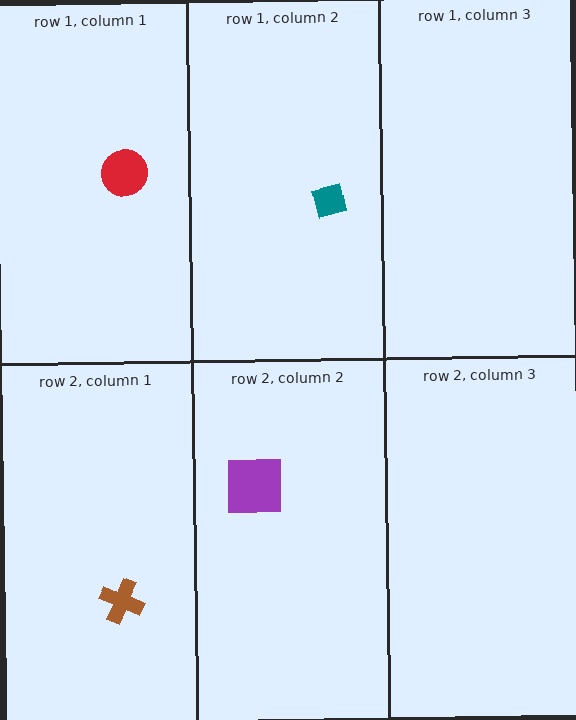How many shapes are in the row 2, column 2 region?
1.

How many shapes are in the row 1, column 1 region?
1.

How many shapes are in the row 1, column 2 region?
1.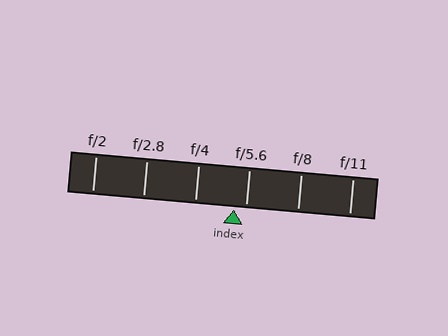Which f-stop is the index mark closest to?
The index mark is closest to f/5.6.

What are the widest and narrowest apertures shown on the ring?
The widest aperture shown is f/2 and the narrowest is f/11.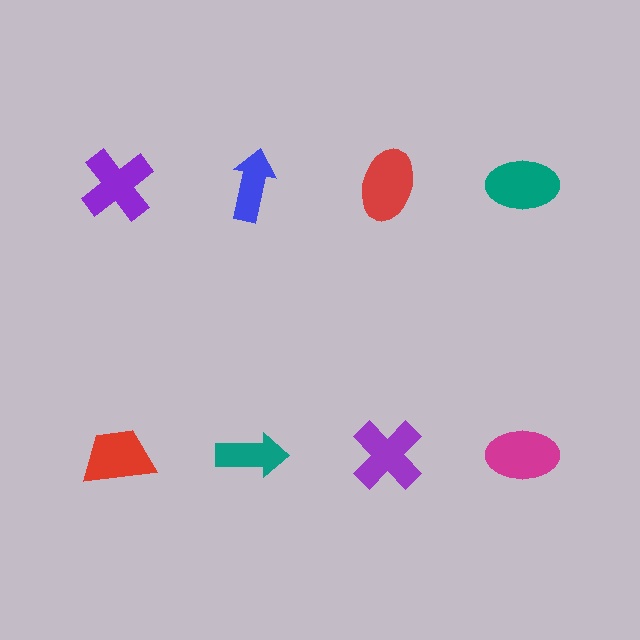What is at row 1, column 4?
A teal ellipse.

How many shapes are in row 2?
4 shapes.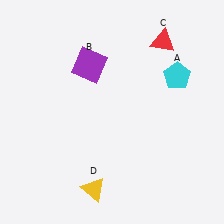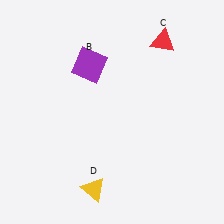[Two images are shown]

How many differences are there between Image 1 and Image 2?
There is 1 difference between the two images.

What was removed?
The cyan pentagon (A) was removed in Image 2.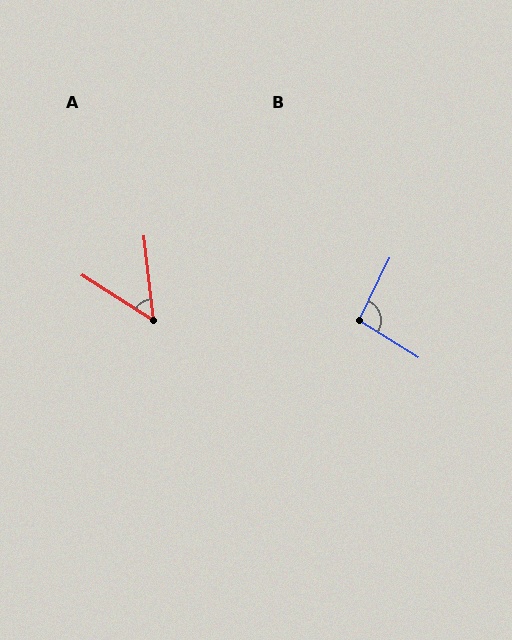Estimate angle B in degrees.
Approximately 96 degrees.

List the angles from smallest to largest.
A (51°), B (96°).